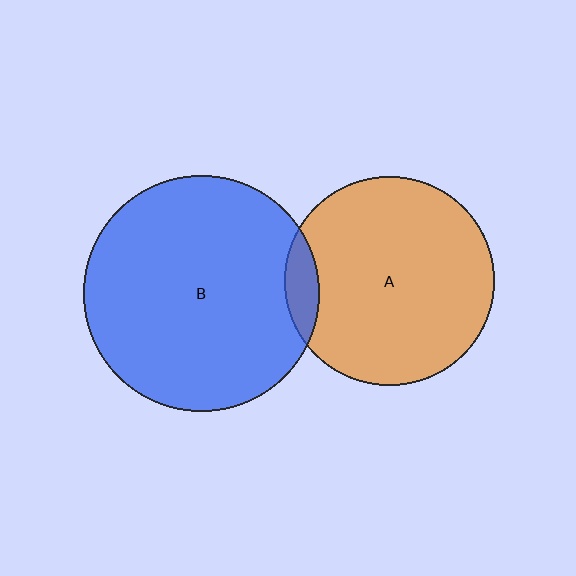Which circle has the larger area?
Circle B (blue).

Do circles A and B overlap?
Yes.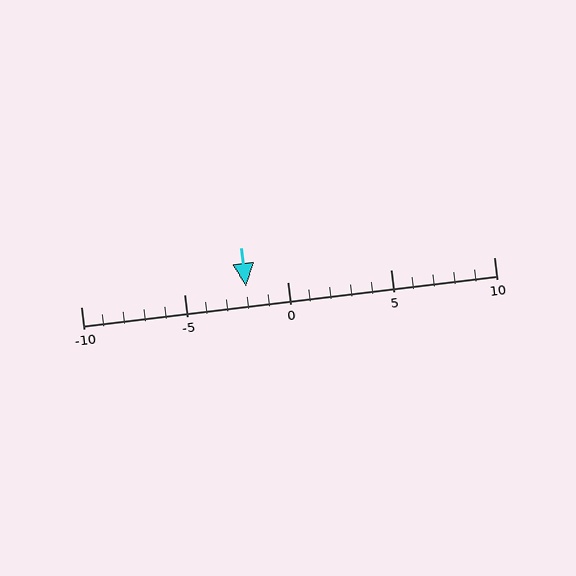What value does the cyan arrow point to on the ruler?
The cyan arrow points to approximately -2.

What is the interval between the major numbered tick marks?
The major tick marks are spaced 5 units apart.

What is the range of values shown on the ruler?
The ruler shows values from -10 to 10.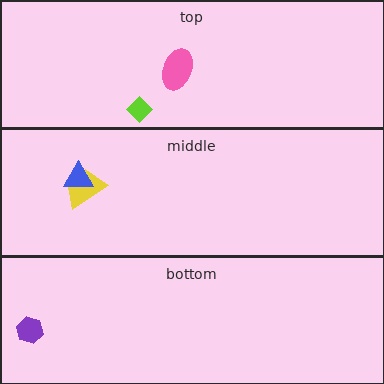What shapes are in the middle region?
The yellow trapezoid, the blue triangle.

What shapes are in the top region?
The lime diamond, the pink ellipse.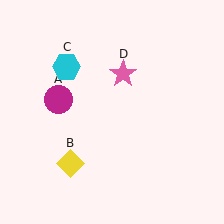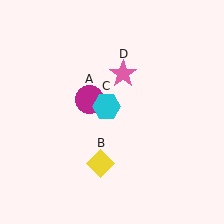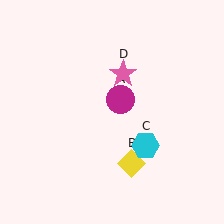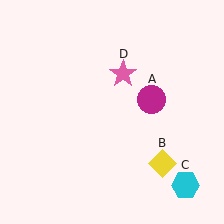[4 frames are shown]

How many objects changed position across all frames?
3 objects changed position: magenta circle (object A), yellow diamond (object B), cyan hexagon (object C).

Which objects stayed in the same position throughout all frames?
Pink star (object D) remained stationary.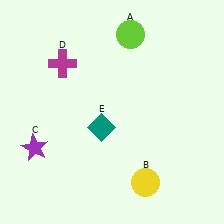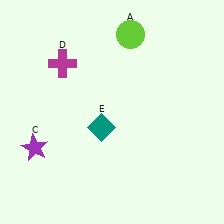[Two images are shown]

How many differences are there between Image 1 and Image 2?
There is 1 difference between the two images.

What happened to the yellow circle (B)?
The yellow circle (B) was removed in Image 2. It was in the bottom-right area of Image 1.